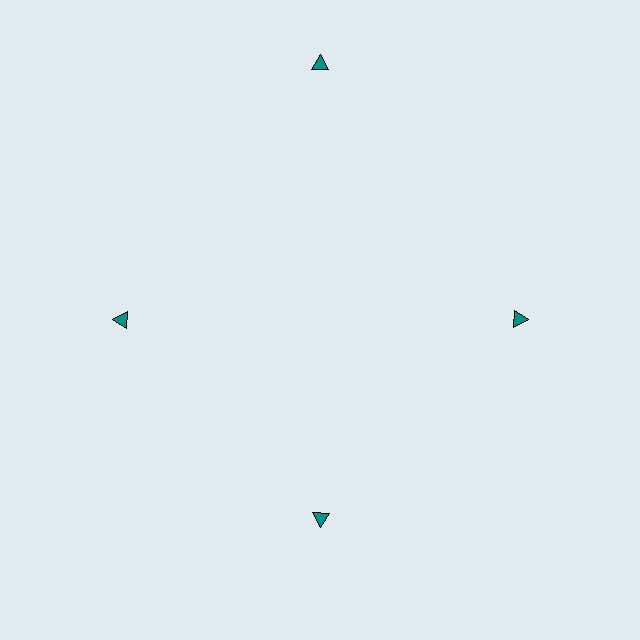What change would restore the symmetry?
The symmetry would be restored by moving it inward, back onto the ring so that all 4 triangles sit at equal angles and equal distance from the center.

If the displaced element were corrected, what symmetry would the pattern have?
It would have 4-fold rotational symmetry — the pattern would map onto itself every 90 degrees.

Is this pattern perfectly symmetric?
No. The 4 teal triangles are arranged in a ring, but one element near the 12 o'clock position is pushed outward from the center, breaking the 4-fold rotational symmetry.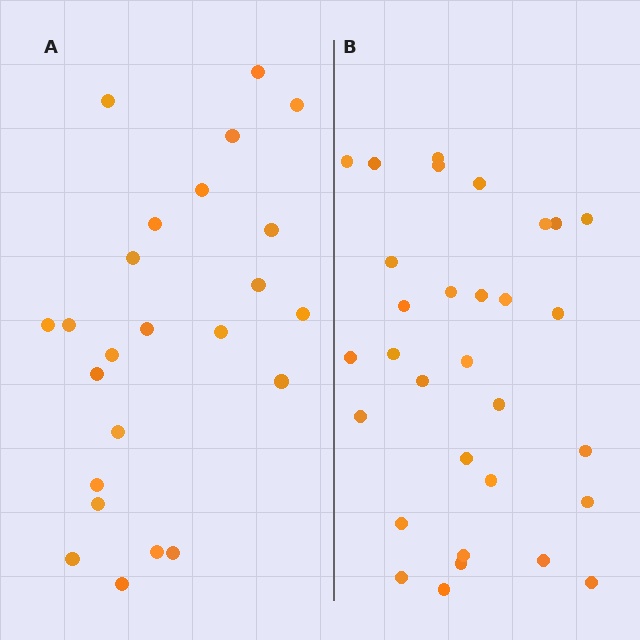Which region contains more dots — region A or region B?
Region B (the right region) has more dots.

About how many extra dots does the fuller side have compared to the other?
Region B has roughly 8 or so more dots than region A.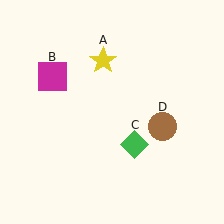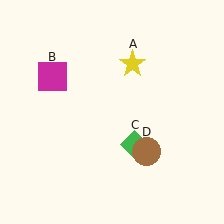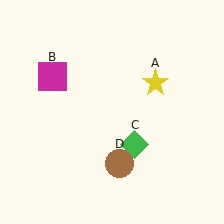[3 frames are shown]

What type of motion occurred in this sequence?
The yellow star (object A), brown circle (object D) rotated clockwise around the center of the scene.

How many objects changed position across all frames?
2 objects changed position: yellow star (object A), brown circle (object D).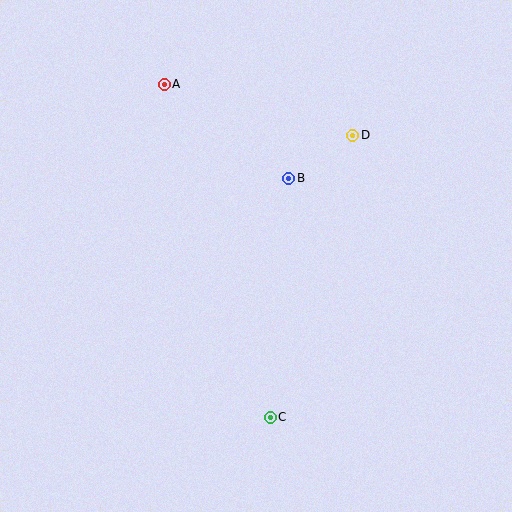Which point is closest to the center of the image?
Point B at (289, 178) is closest to the center.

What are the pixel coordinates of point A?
Point A is at (164, 84).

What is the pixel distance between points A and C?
The distance between A and C is 350 pixels.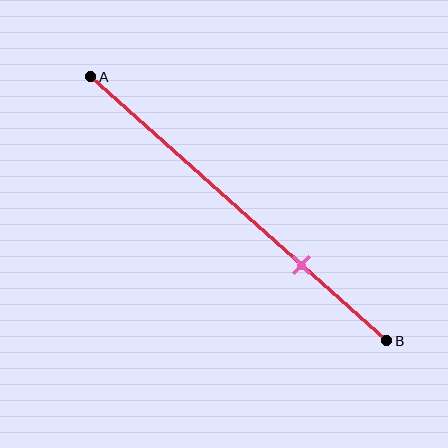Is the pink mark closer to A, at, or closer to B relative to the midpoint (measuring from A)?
The pink mark is closer to point B than the midpoint of segment AB.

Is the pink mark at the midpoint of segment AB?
No, the mark is at about 70% from A, not at the 50% midpoint.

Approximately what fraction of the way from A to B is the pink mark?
The pink mark is approximately 70% of the way from A to B.